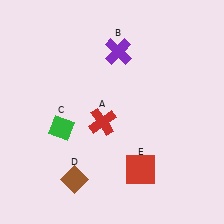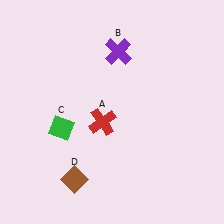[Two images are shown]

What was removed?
The red square (E) was removed in Image 2.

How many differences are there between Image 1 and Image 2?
There is 1 difference between the two images.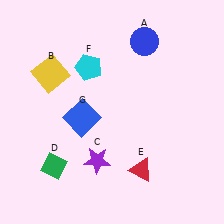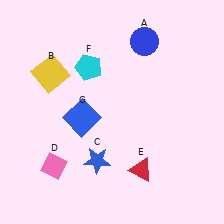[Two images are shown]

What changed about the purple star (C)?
In Image 1, C is purple. In Image 2, it changed to blue.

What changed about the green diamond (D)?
In Image 1, D is green. In Image 2, it changed to pink.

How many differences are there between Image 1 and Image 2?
There are 2 differences between the two images.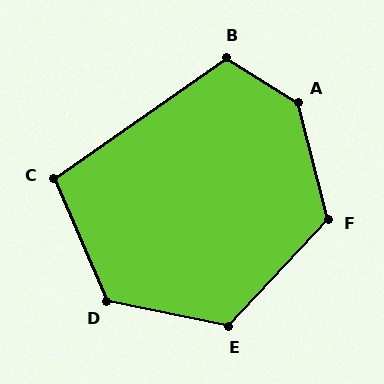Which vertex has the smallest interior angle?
C, at approximately 102 degrees.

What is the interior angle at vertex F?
Approximately 123 degrees (obtuse).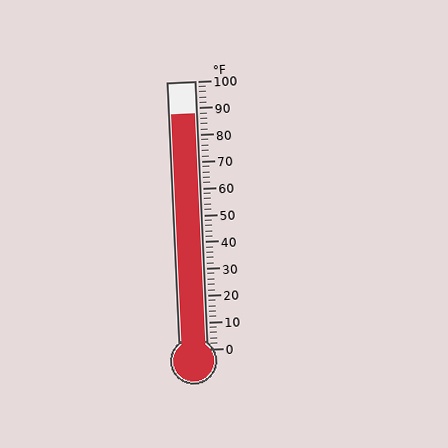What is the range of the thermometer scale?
The thermometer scale ranges from 0°F to 100°F.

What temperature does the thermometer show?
The thermometer shows approximately 88°F.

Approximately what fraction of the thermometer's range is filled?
The thermometer is filled to approximately 90% of its range.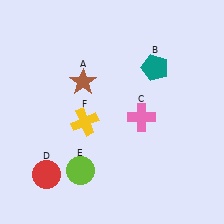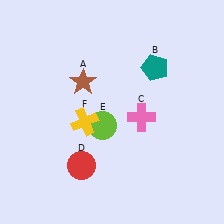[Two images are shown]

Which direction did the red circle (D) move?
The red circle (D) moved right.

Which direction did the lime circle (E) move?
The lime circle (E) moved up.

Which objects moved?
The objects that moved are: the red circle (D), the lime circle (E).